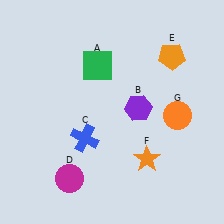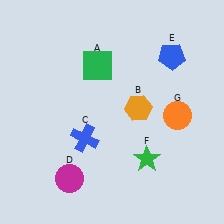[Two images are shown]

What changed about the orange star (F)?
In Image 1, F is orange. In Image 2, it changed to green.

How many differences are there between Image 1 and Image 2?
There are 3 differences between the two images.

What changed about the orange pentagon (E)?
In Image 1, E is orange. In Image 2, it changed to blue.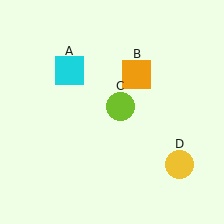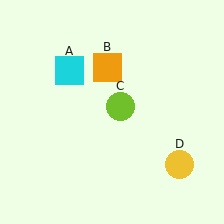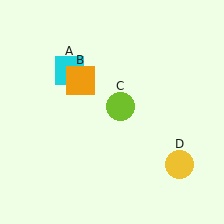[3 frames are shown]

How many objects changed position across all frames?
1 object changed position: orange square (object B).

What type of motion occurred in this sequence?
The orange square (object B) rotated counterclockwise around the center of the scene.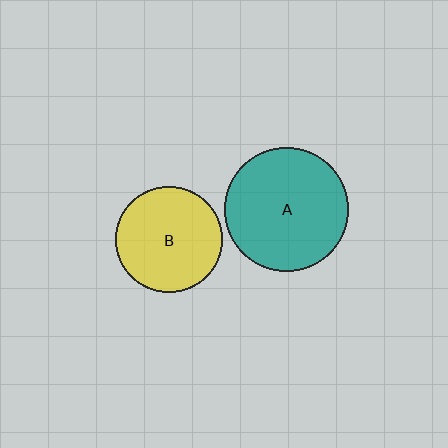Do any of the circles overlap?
No, none of the circles overlap.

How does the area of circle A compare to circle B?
Approximately 1.4 times.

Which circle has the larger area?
Circle A (teal).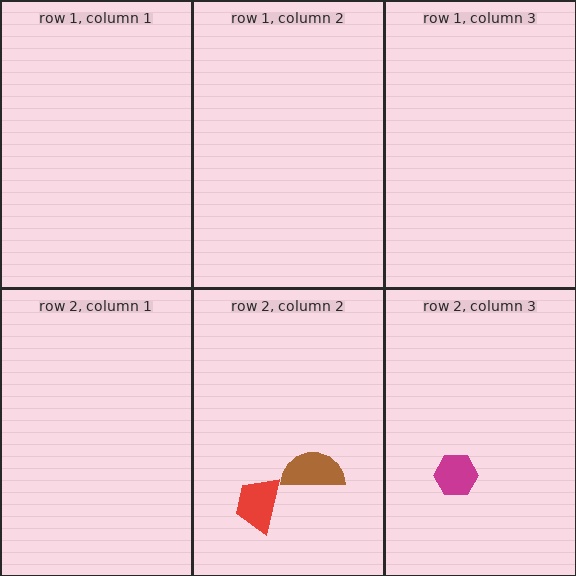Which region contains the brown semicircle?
The row 2, column 2 region.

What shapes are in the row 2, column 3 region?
The magenta hexagon.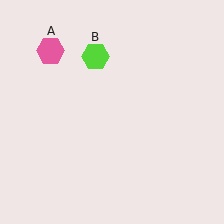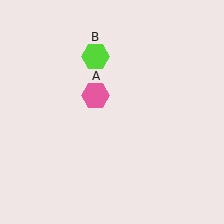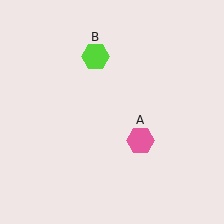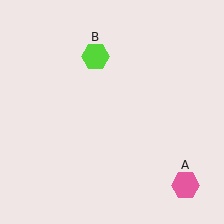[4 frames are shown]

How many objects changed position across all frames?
1 object changed position: pink hexagon (object A).